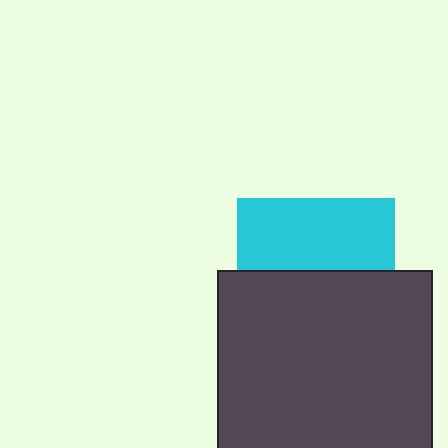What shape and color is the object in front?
The object in front is a dark gray square.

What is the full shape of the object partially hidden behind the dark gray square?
The partially hidden object is a cyan square.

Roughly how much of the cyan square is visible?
About half of it is visible (roughly 46%).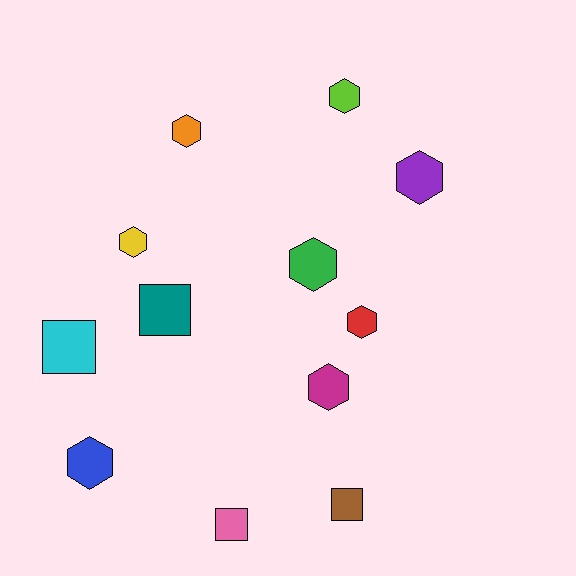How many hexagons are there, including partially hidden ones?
There are 8 hexagons.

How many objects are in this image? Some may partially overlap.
There are 12 objects.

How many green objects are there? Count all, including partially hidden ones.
There is 1 green object.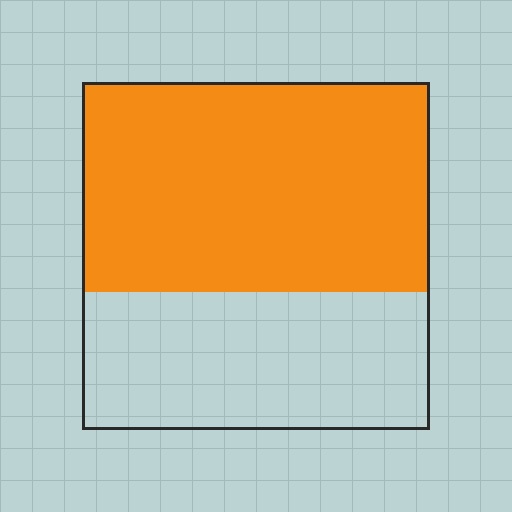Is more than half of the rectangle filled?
Yes.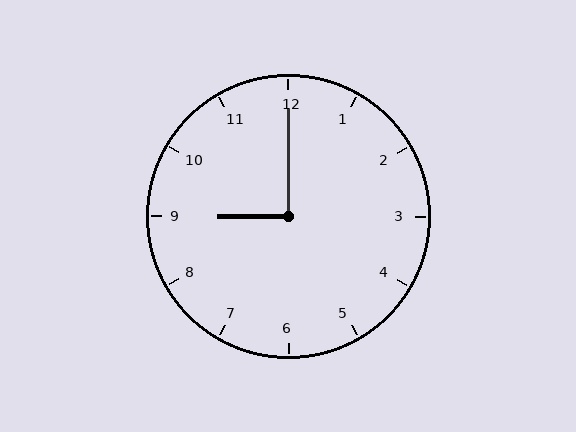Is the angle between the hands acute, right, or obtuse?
It is right.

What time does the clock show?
9:00.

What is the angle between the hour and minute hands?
Approximately 90 degrees.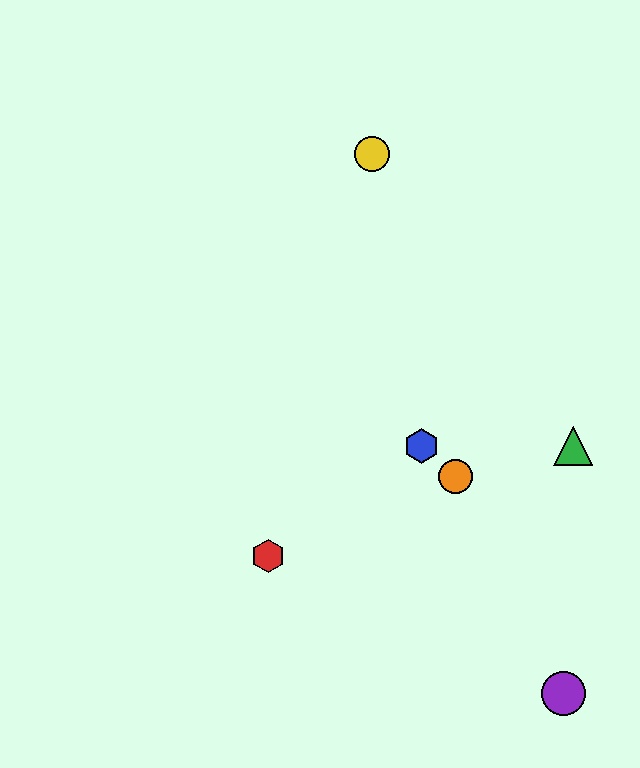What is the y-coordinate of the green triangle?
The green triangle is at y≈446.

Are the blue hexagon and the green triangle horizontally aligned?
Yes, both are at y≈446.